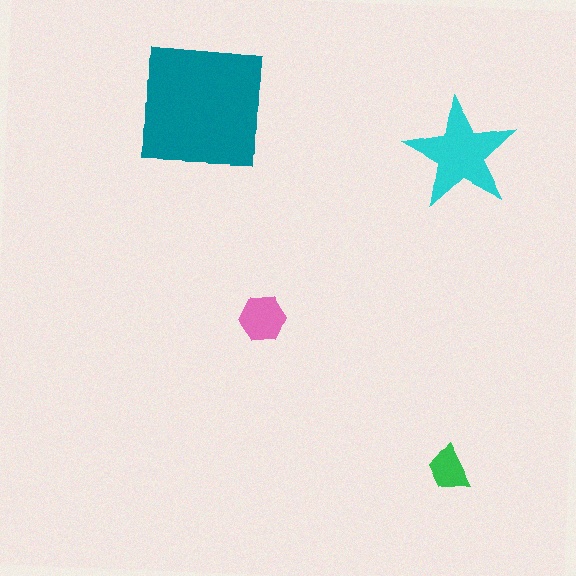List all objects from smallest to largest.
The green trapezoid, the pink hexagon, the cyan star, the teal square.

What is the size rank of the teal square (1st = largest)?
1st.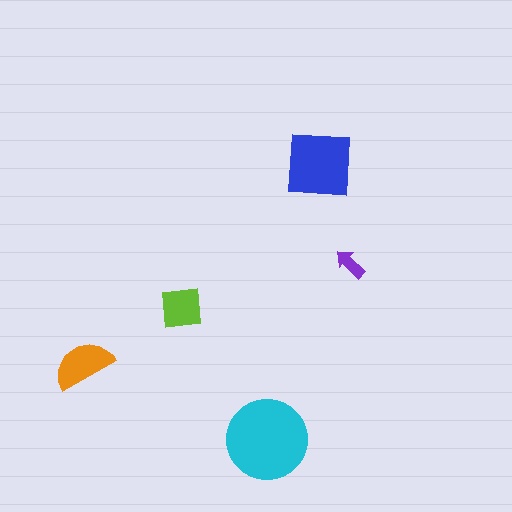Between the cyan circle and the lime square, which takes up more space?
The cyan circle.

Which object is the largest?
The cyan circle.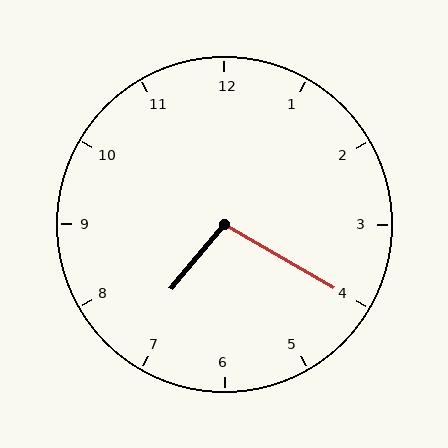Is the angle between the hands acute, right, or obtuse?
It is obtuse.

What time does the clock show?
7:20.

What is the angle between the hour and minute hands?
Approximately 100 degrees.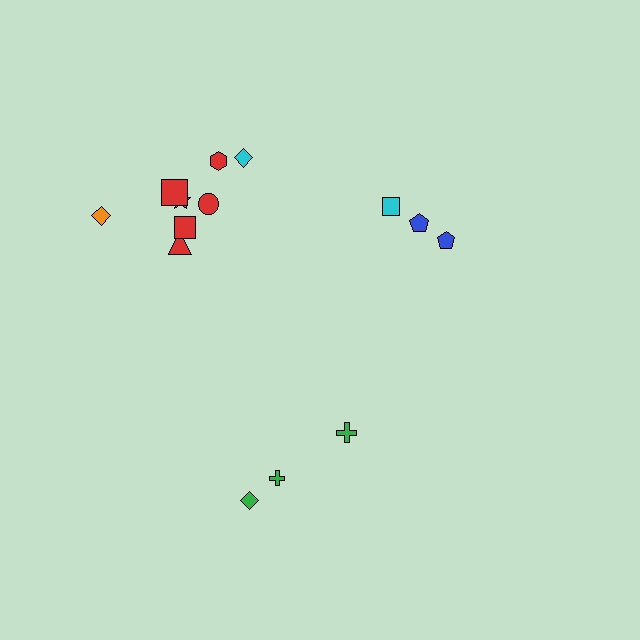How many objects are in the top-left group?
There are 8 objects.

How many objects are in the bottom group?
There are 3 objects.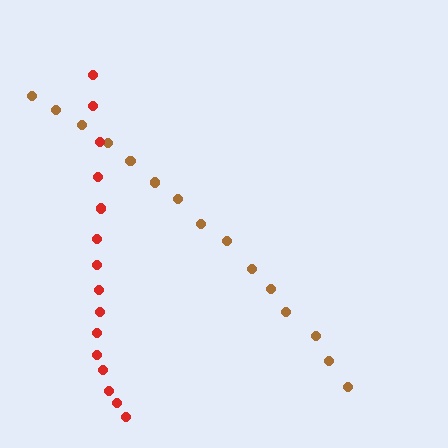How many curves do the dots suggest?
There are 2 distinct paths.